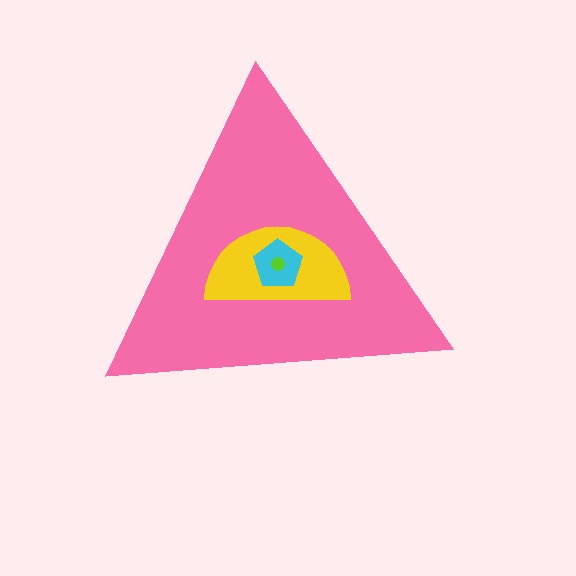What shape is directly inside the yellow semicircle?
The cyan pentagon.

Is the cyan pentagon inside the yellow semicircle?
Yes.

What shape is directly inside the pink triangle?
The yellow semicircle.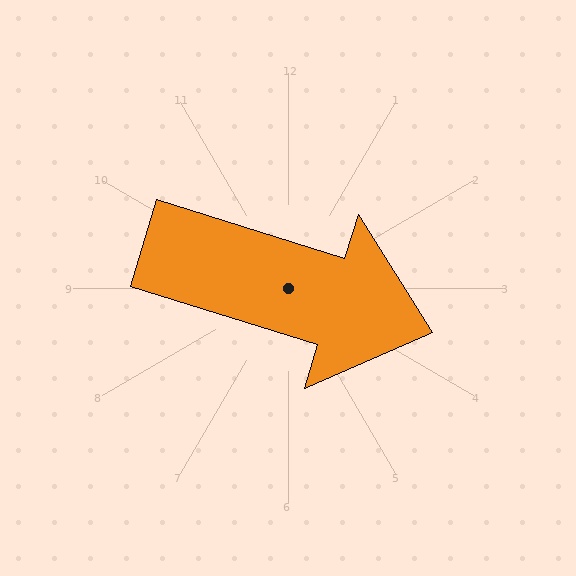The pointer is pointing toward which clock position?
Roughly 4 o'clock.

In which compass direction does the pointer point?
East.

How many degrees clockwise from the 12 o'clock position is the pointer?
Approximately 107 degrees.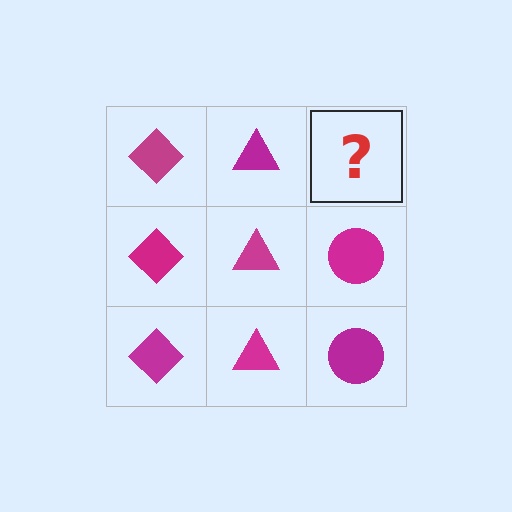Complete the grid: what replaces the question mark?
The question mark should be replaced with a magenta circle.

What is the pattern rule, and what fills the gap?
The rule is that each column has a consistent shape. The gap should be filled with a magenta circle.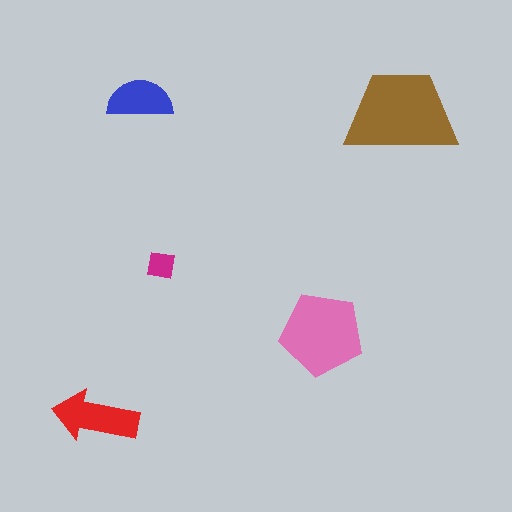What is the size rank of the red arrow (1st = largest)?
3rd.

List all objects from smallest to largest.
The magenta square, the blue semicircle, the red arrow, the pink pentagon, the brown trapezoid.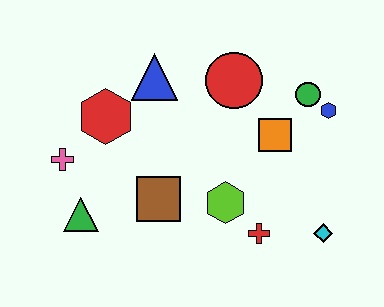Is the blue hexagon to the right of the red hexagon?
Yes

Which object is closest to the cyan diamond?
The red cross is closest to the cyan diamond.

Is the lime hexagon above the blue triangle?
No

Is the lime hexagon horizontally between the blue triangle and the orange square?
Yes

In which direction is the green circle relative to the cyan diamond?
The green circle is above the cyan diamond.